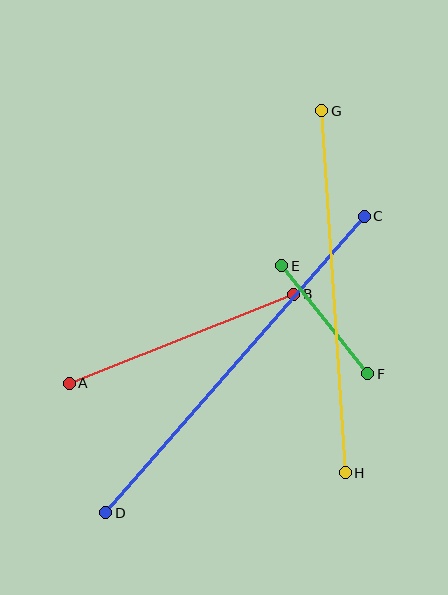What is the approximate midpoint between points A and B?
The midpoint is at approximately (182, 339) pixels.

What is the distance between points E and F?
The distance is approximately 138 pixels.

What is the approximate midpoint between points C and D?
The midpoint is at approximately (235, 365) pixels.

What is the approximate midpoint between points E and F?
The midpoint is at approximately (325, 320) pixels.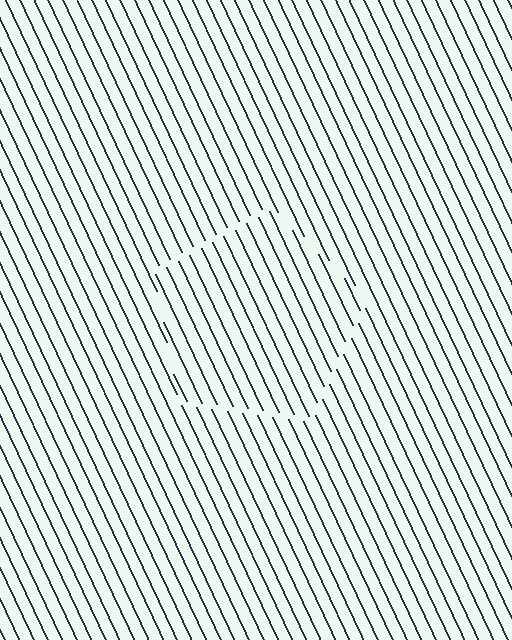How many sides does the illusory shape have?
5 sides — the line-ends trace a pentagon.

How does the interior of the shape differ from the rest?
The interior of the shape contains the same grating, shifted by half a period — the contour is defined by the phase discontinuity where line-ends from the inner and outer gratings abut.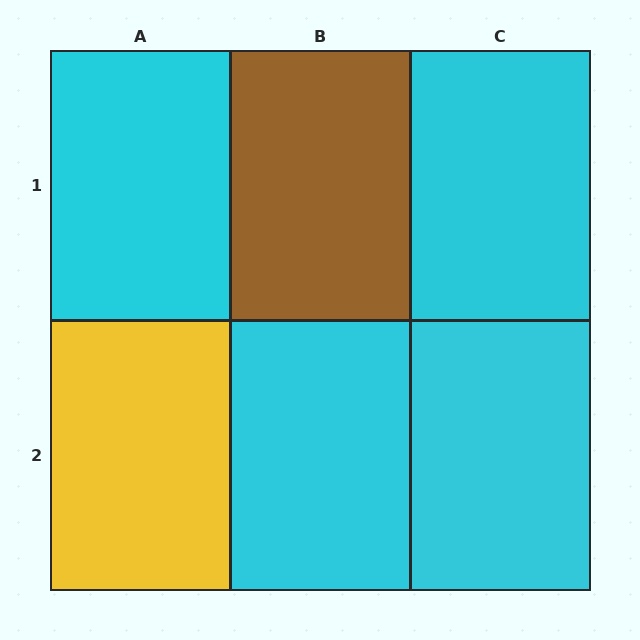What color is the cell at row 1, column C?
Cyan.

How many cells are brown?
1 cell is brown.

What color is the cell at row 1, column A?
Cyan.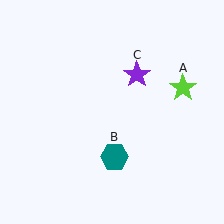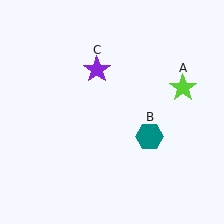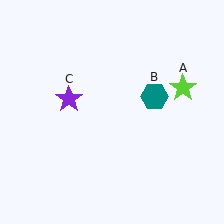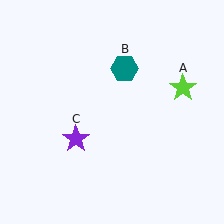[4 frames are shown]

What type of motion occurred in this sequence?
The teal hexagon (object B), purple star (object C) rotated counterclockwise around the center of the scene.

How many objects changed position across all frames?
2 objects changed position: teal hexagon (object B), purple star (object C).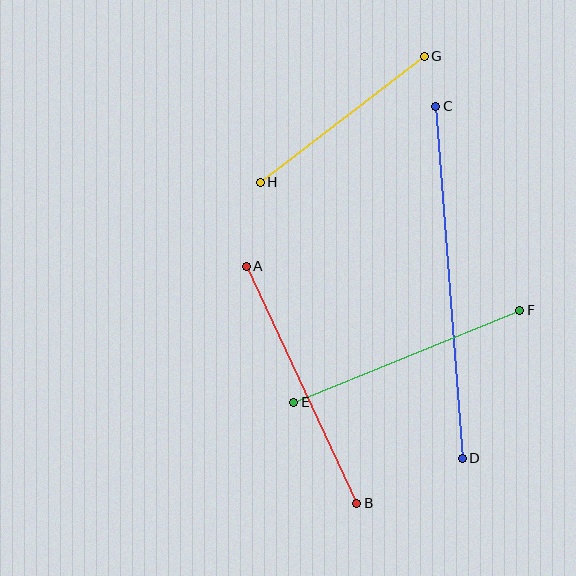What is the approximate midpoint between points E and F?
The midpoint is at approximately (407, 356) pixels.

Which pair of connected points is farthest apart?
Points C and D are farthest apart.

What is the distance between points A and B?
The distance is approximately 261 pixels.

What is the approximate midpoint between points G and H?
The midpoint is at approximately (342, 119) pixels.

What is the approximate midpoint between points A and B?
The midpoint is at approximately (302, 385) pixels.